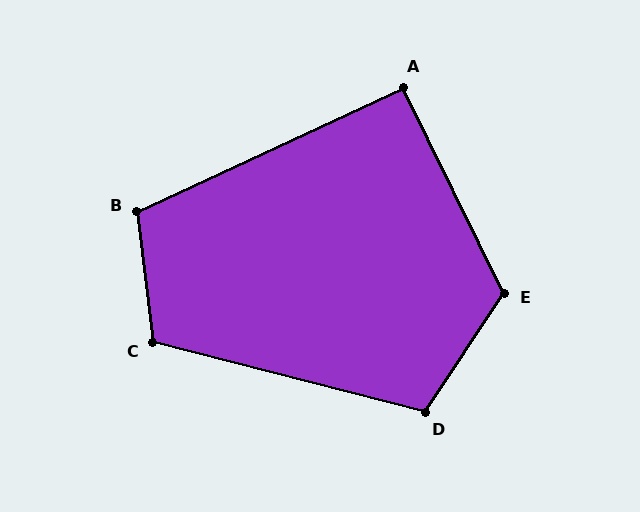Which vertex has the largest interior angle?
E, at approximately 120 degrees.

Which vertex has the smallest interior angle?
A, at approximately 91 degrees.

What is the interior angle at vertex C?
Approximately 111 degrees (obtuse).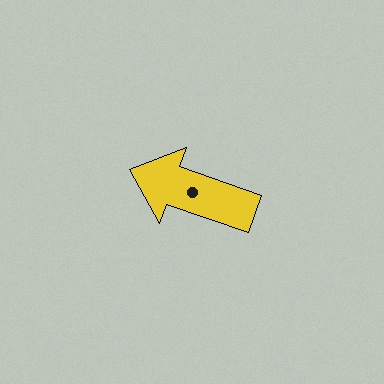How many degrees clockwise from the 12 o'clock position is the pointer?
Approximately 289 degrees.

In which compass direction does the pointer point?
West.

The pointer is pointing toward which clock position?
Roughly 10 o'clock.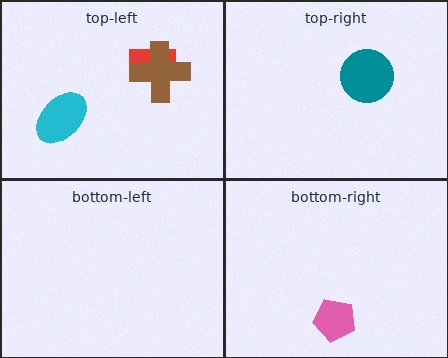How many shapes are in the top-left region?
3.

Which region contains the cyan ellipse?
The top-left region.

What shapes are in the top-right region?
The teal circle.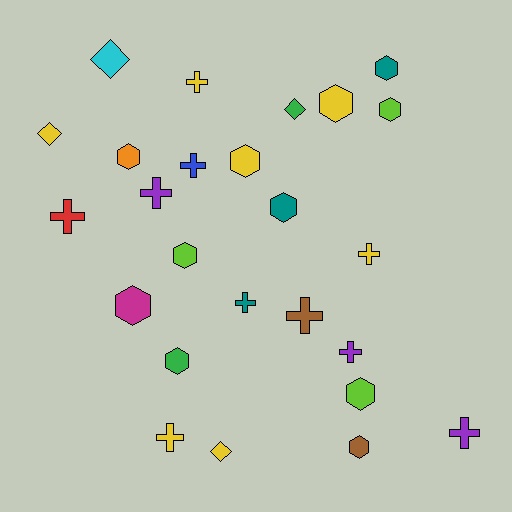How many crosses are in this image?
There are 10 crosses.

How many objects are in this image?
There are 25 objects.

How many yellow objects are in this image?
There are 7 yellow objects.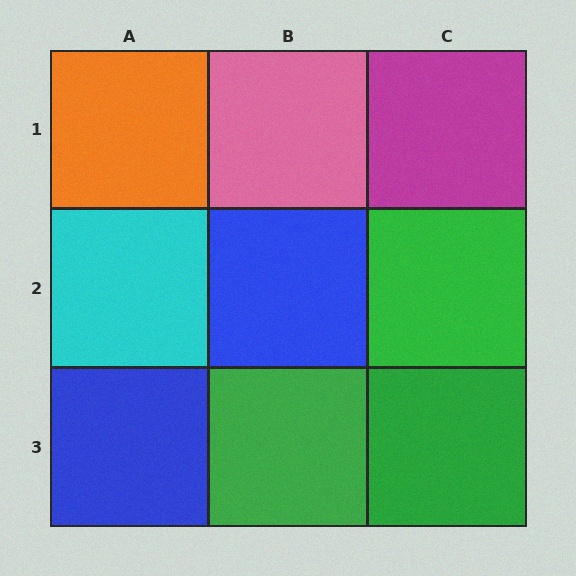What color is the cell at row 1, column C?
Magenta.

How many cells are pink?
1 cell is pink.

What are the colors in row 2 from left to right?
Cyan, blue, green.